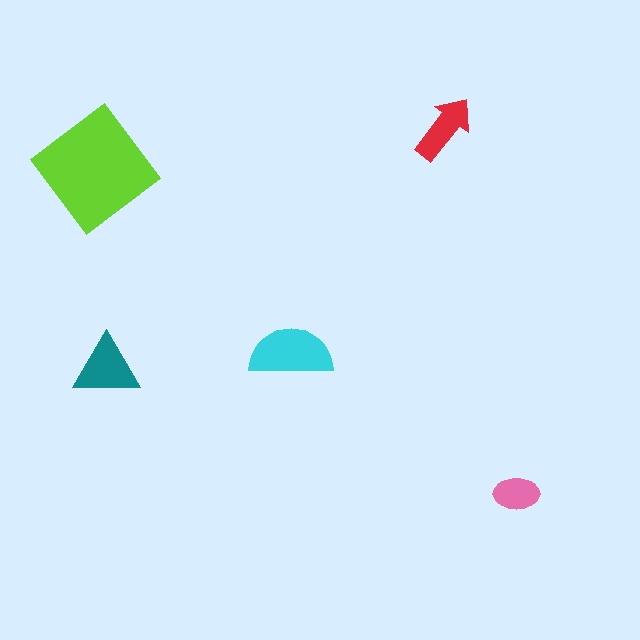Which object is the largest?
The lime diamond.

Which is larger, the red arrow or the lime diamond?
The lime diamond.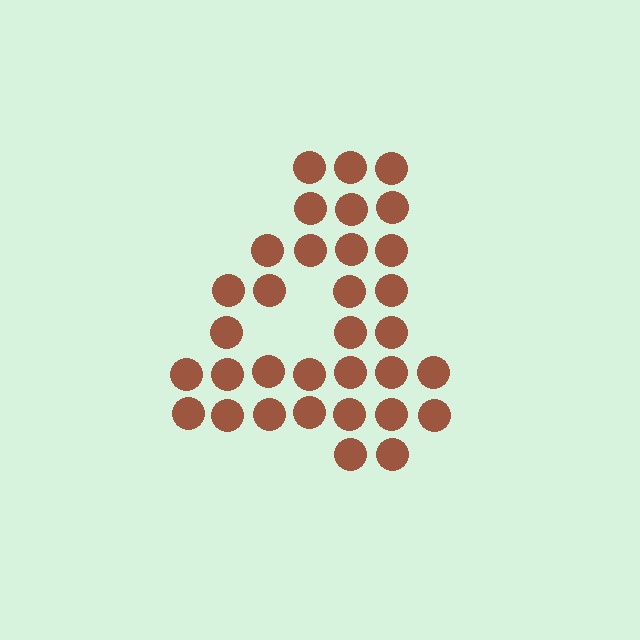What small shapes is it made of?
It is made of small circles.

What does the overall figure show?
The overall figure shows the digit 4.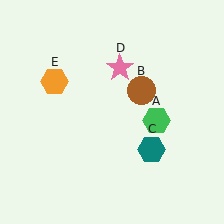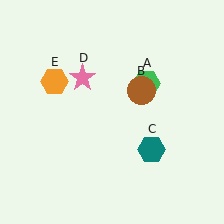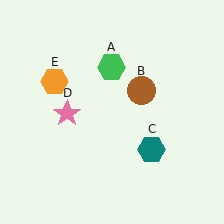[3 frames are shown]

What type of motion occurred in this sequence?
The green hexagon (object A), pink star (object D) rotated counterclockwise around the center of the scene.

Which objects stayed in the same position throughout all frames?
Brown circle (object B) and teal hexagon (object C) and orange hexagon (object E) remained stationary.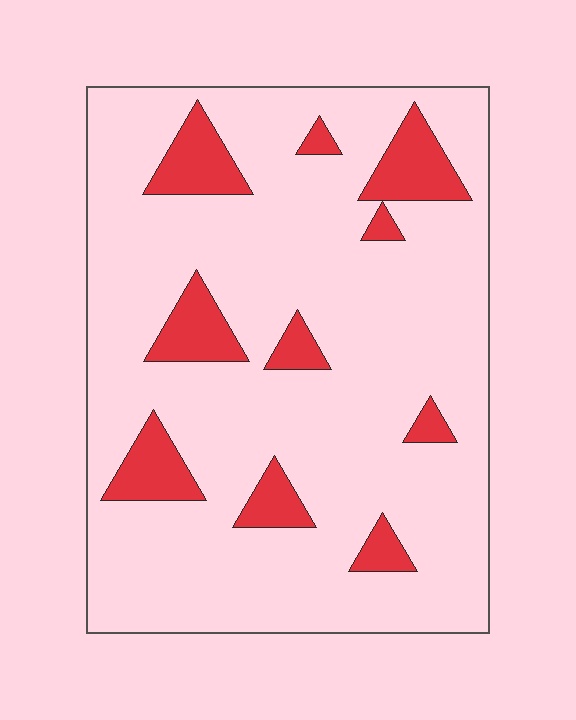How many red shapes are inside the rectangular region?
10.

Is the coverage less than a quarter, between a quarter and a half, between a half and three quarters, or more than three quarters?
Less than a quarter.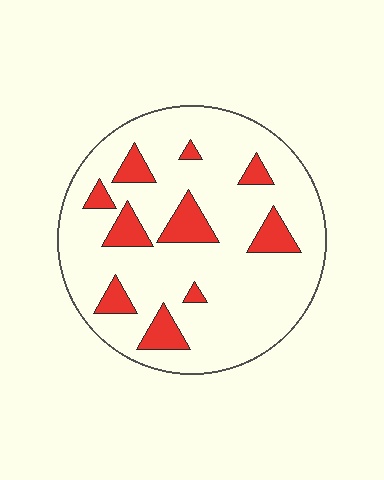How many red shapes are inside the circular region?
10.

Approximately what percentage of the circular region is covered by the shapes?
Approximately 15%.